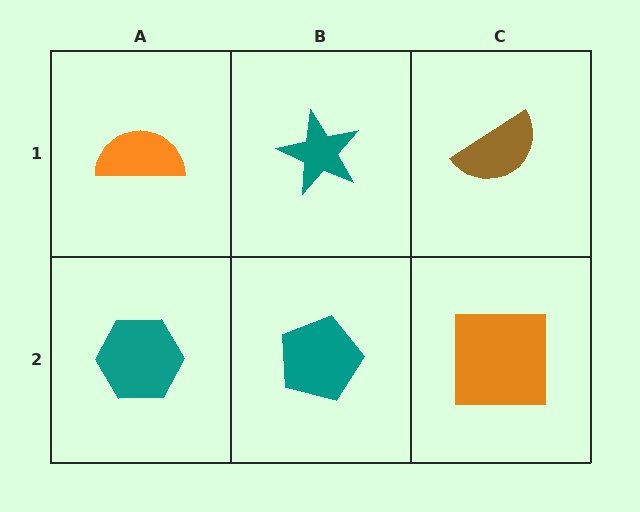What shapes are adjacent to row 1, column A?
A teal hexagon (row 2, column A), a teal star (row 1, column B).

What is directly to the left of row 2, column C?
A teal pentagon.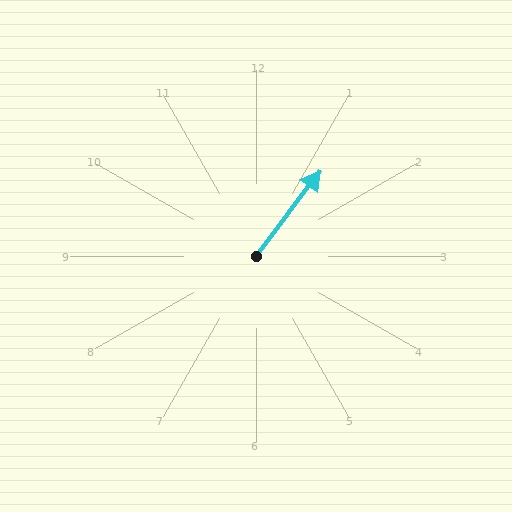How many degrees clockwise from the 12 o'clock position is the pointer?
Approximately 37 degrees.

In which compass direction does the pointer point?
Northeast.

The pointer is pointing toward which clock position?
Roughly 1 o'clock.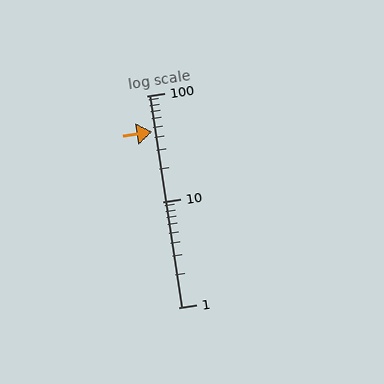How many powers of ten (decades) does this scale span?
The scale spans 2 decades, from 1 to 100.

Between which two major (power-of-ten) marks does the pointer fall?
The pointer is between 10 and 100.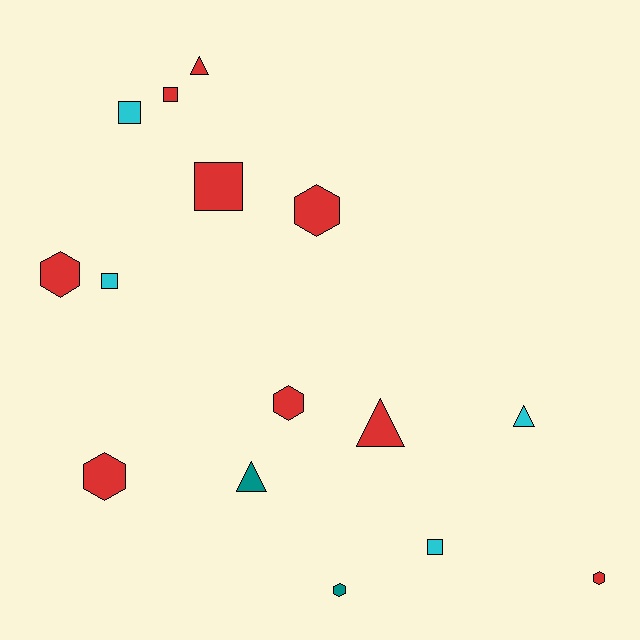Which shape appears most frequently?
Hexagon, with 6 objects.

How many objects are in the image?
There are 15 objects.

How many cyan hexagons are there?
There are no cyan hexagons.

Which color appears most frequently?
Red, with 9 objects.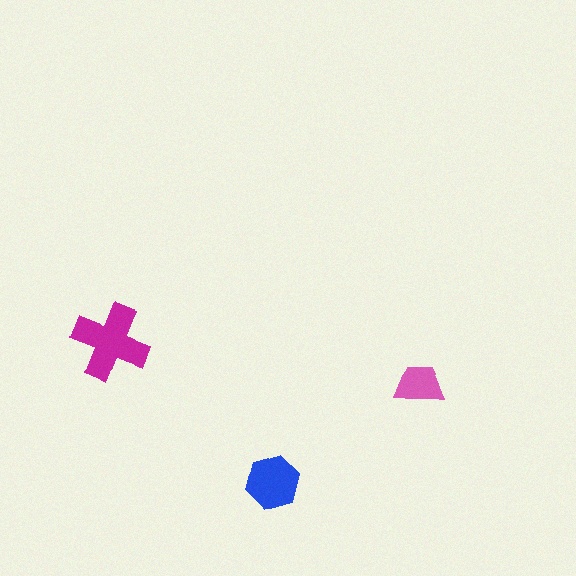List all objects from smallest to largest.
The pink trapezoid, the blue hexagon, the magenta cross.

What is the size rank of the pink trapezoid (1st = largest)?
3rd.